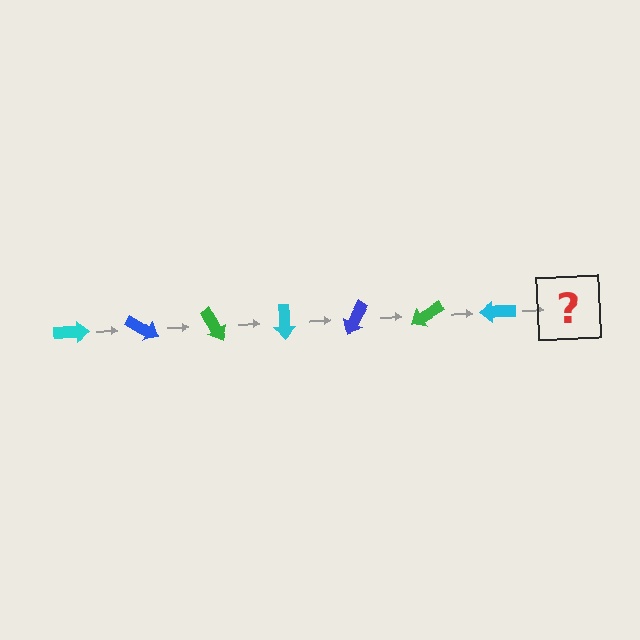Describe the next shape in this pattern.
It should be a blue arrow, rotated 210 degrees from the start.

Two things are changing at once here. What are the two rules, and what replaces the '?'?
The two rules are that it rotates 30 degrees each step and the color cycles through cyan, blue, and green. The '?' should be a blue arrow, rotated 210 degrees from the start.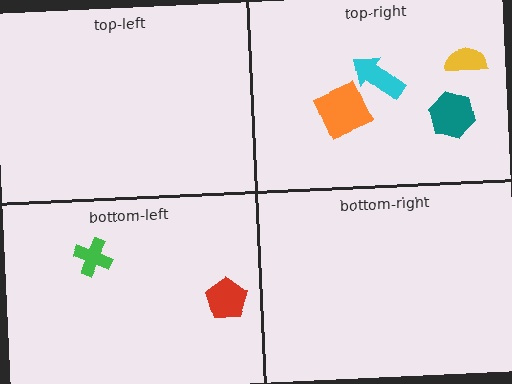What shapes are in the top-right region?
The orange diamond, the cyan arrow, the yellow semicircle, the teal hexagon.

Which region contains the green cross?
The bottom-left region.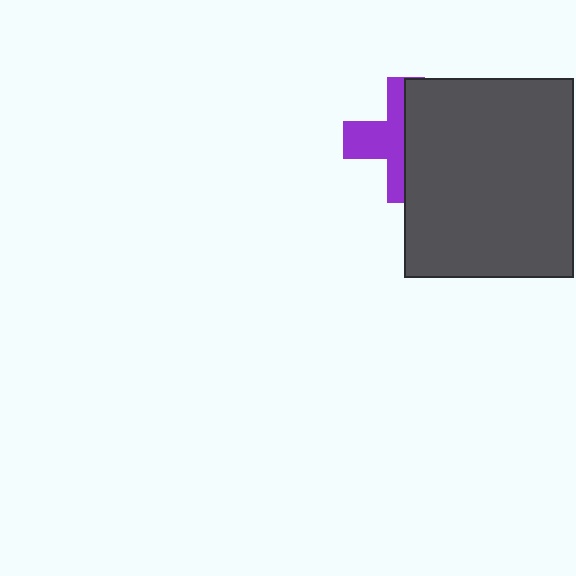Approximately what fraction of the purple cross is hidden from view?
Roughly 55% of the purple cross is hidden behind the dark gray rectangle.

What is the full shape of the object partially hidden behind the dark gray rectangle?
The partially hidden object is a purple cross.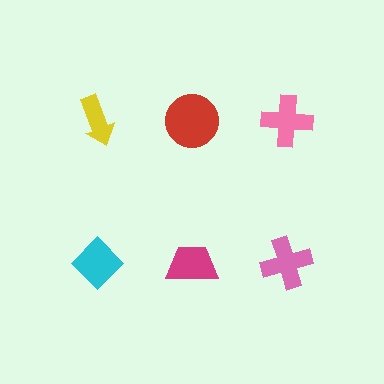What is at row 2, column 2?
A magenta trapezoid.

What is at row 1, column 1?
A yellow arrow.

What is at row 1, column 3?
A pink cross.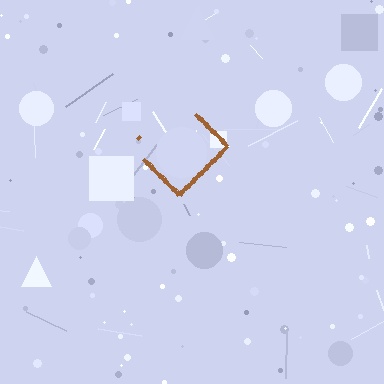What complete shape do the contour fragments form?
The contour fragments form a diamond.